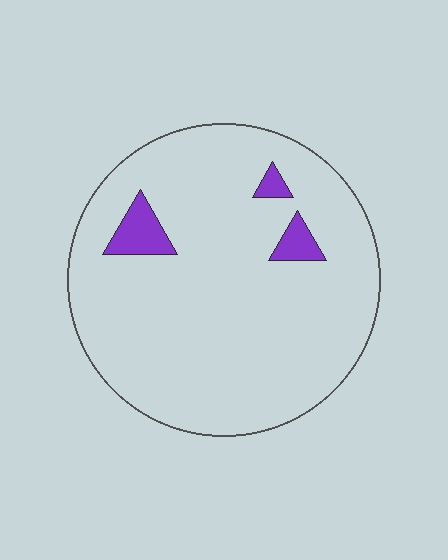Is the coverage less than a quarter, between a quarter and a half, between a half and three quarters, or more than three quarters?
Less than a quarter.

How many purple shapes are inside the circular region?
3.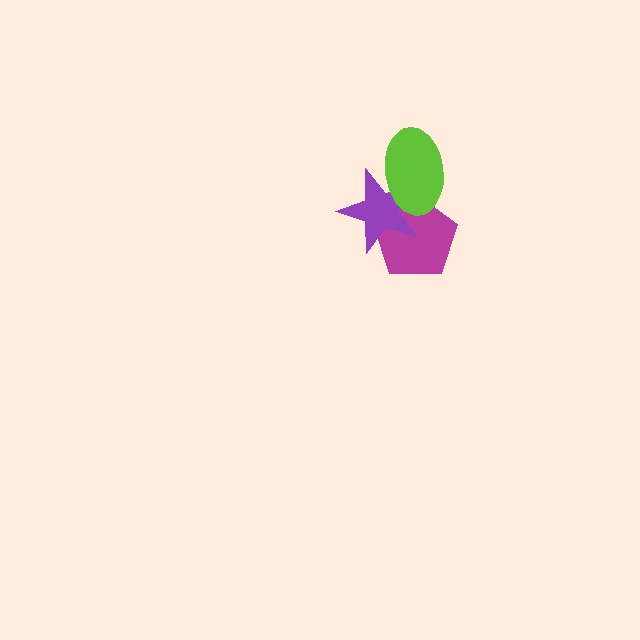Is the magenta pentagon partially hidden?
Yes, it is partially covered by another shape.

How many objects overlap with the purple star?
2 objects overlap with the purple star.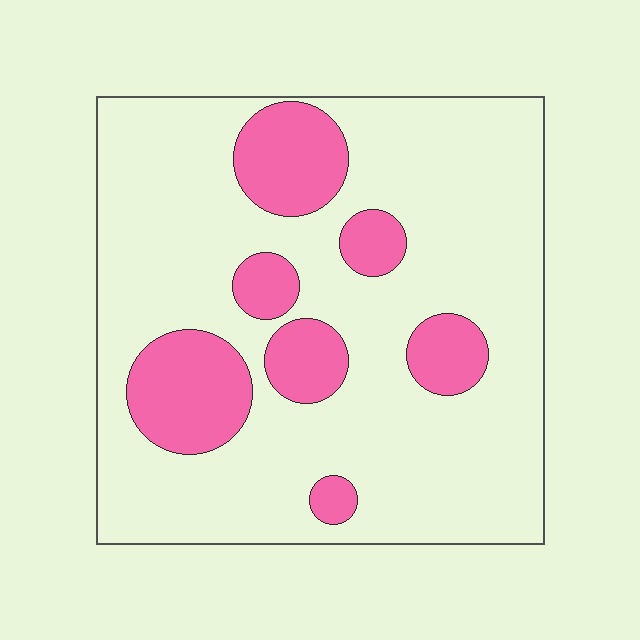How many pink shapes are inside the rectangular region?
7.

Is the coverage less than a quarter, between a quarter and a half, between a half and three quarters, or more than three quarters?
Less than a quarter.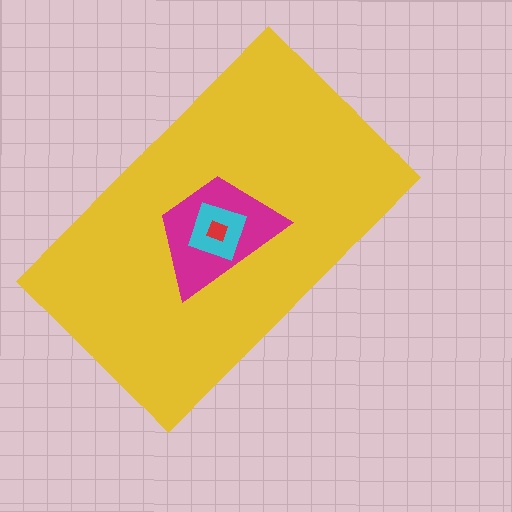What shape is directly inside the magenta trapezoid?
The cyan diamond.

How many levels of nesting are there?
4.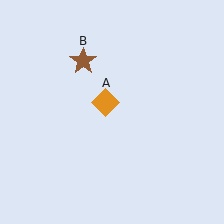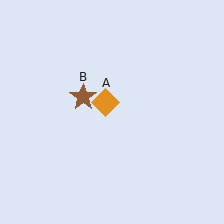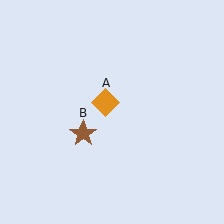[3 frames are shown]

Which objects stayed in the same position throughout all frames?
Orange diamond (object A) remained stationary.